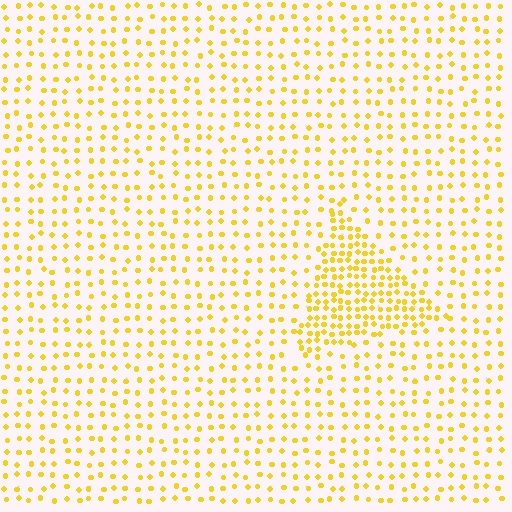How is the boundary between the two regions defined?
The boundary is defined by a change in element density (approximately 2.3x ratio). All elements are the same color, size, and shape.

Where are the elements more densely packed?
The elements are more densely packed inside the triangle boundary.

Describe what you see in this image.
The image contains small yellow elements arranged at two different densities. A triangle-shaped region is visible where the elements are more densely packed than the surrounding area.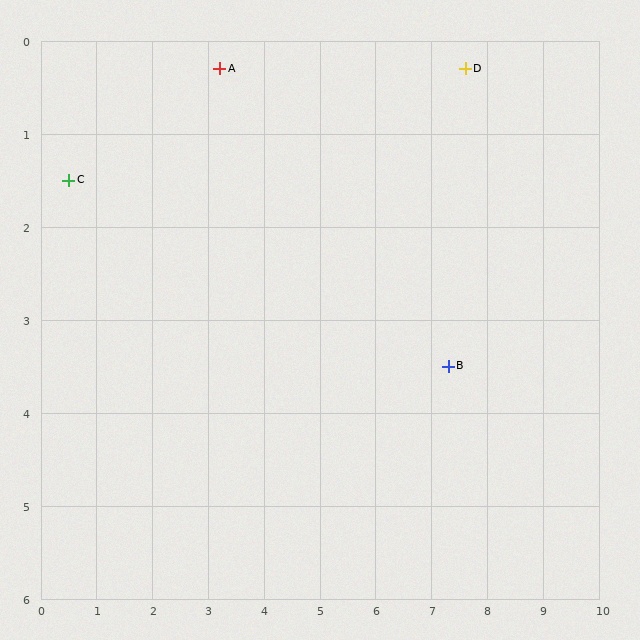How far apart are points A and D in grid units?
Points A and D are about 4.4 grid units apart.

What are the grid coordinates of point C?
Point C is at approximately (0.5, 1.5).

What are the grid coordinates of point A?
Point A is at approximately (3.2, 0.3).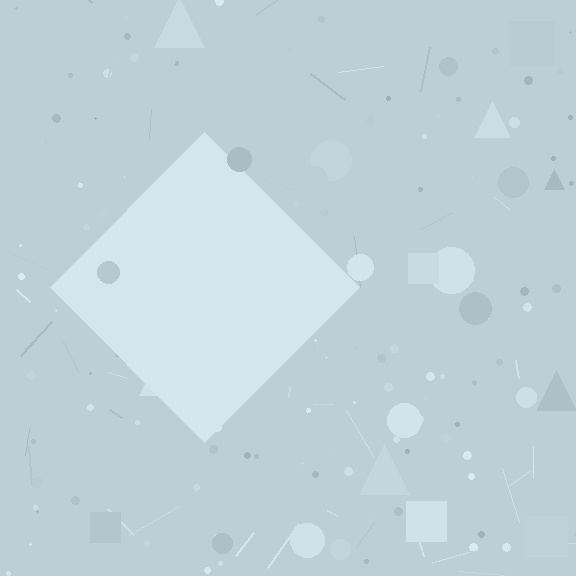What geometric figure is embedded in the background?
A diamond is embedded in the background.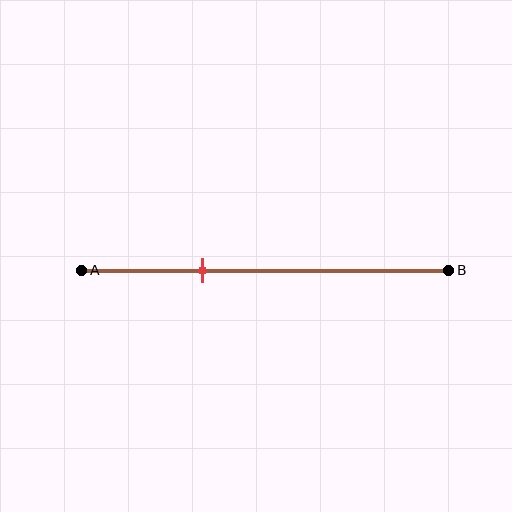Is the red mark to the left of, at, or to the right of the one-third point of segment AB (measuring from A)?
The red mark is approximately at the one-third point of segment AB.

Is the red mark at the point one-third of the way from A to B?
Yes, the mark is approximately at the one-third point.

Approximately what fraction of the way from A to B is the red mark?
The red mark is approximately 35% of the way from A to B.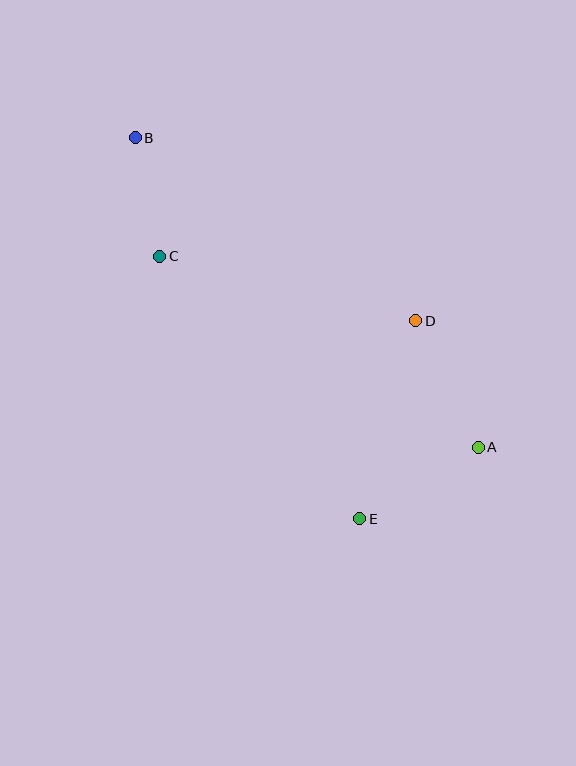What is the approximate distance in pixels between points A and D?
The distance between A and D is approximately 141 pixels.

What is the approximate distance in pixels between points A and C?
The distance between A and C is approximately 372 pixels.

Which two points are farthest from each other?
Points A and B are farthest from each other.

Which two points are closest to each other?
Points B and C are closest to each other.